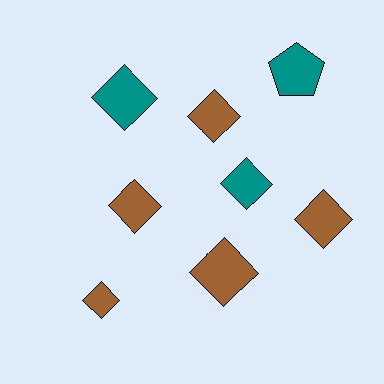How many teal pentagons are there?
There is 1 teal pentagon.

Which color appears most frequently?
Brown, with 5 objects.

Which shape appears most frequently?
Diamond, with 7 objects.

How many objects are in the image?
There are 8 objects.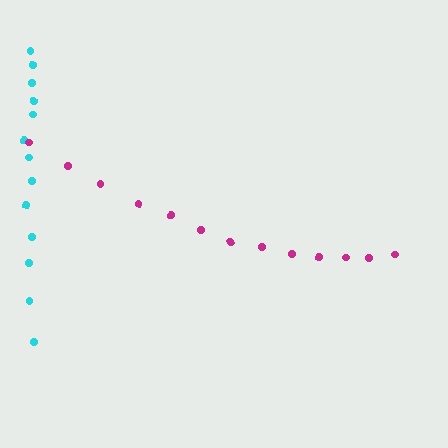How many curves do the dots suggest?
There are 2 distinct paths.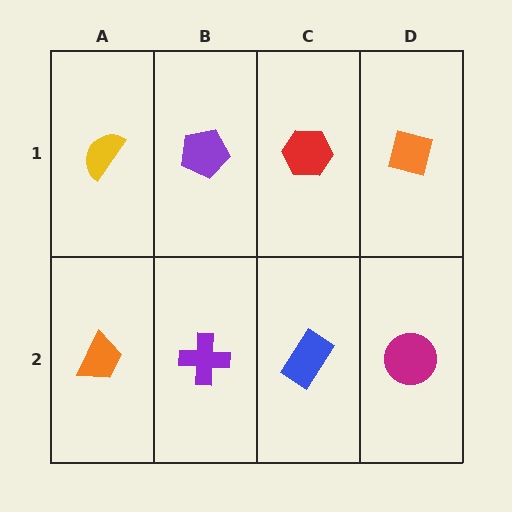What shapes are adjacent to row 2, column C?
A red hexagon (row 1, column C), a purple cross (row 2, column B), a magenta circle (row 2, column D).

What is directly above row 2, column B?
A purple pentagon.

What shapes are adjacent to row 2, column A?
A yellow semicircle (row 1, column A), a purple cross (row 2, column B).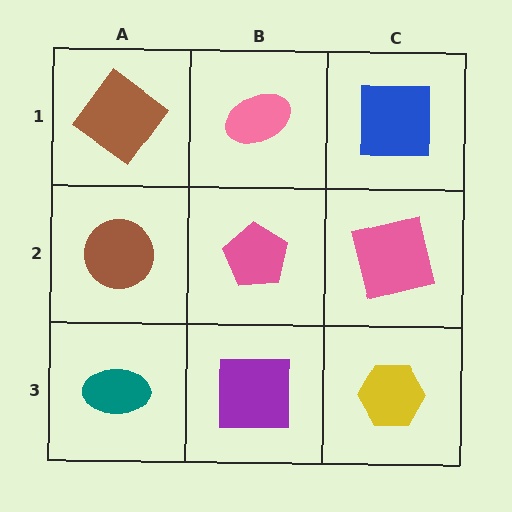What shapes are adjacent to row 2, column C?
A blue square (row 1, column C), a yellow hexagon (row 3, column C), a pink pentagon (row 2, column B).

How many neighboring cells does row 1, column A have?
2.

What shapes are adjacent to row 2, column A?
A brown diamond (row 1, column A), a teal ellipse (row 3, column A), a pink pentagon (row 2, column B).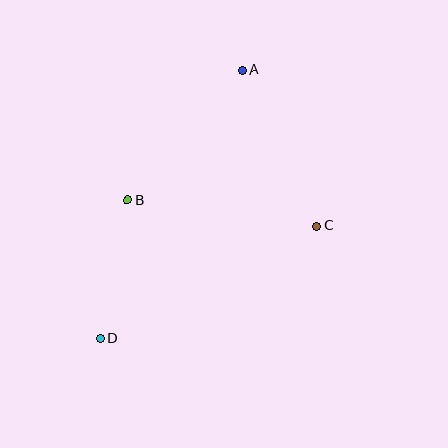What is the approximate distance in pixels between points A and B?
The distance between A and B is approximately 173 pixels.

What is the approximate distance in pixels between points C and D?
The distance between C and D is approximately 245 pixels.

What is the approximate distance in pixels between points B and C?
The distance between B and C is approximately 192 pixels.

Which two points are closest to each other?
Points B and D are closest to each other.